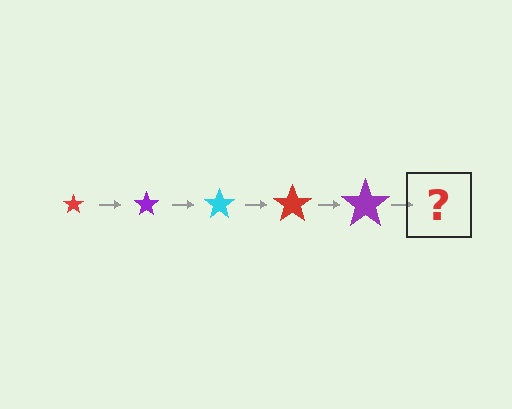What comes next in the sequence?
The next element should be a cyan star, larger than the previous one.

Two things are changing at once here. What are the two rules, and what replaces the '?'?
The two rules are that the star grows larger each step and the color cycles through red, purple, and cyan. The '?' should be a cyan star, larger than the previous one.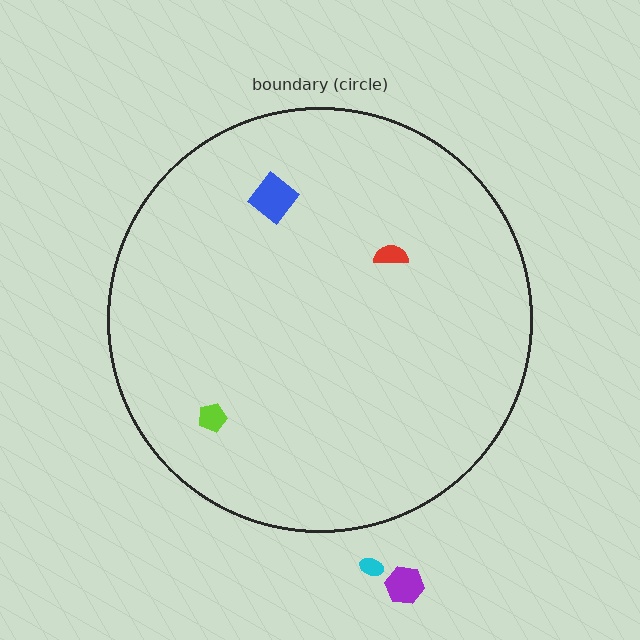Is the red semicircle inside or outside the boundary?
Inside.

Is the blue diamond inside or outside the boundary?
Inside.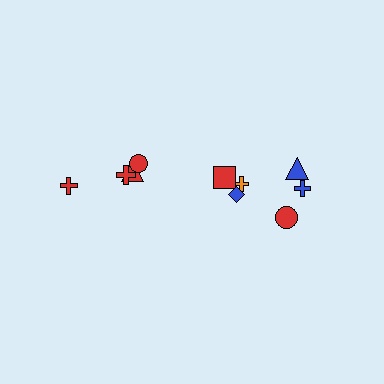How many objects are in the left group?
There are 4 objects.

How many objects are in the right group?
There are 6 objects.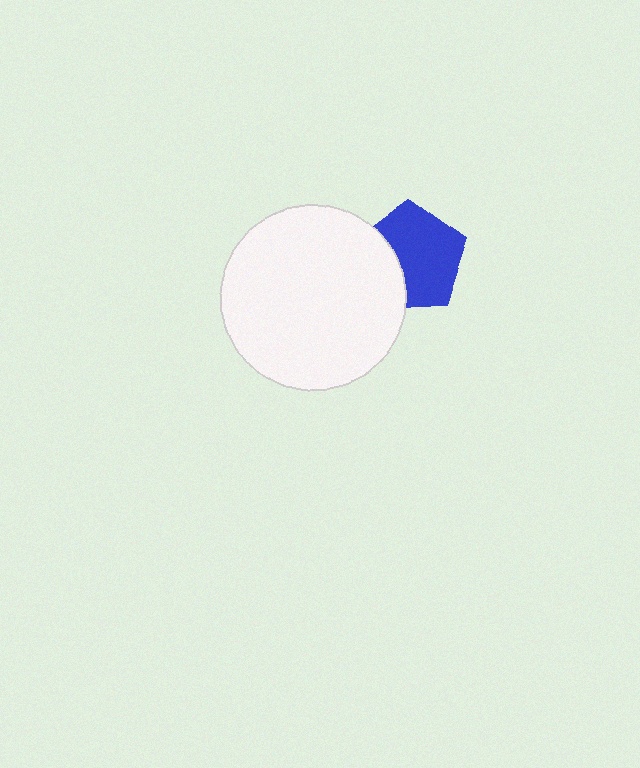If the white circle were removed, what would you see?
You would see the complete blue pentagon.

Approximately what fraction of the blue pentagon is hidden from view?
Roughly 32% of the blue pentagon is hidden behind the white circle.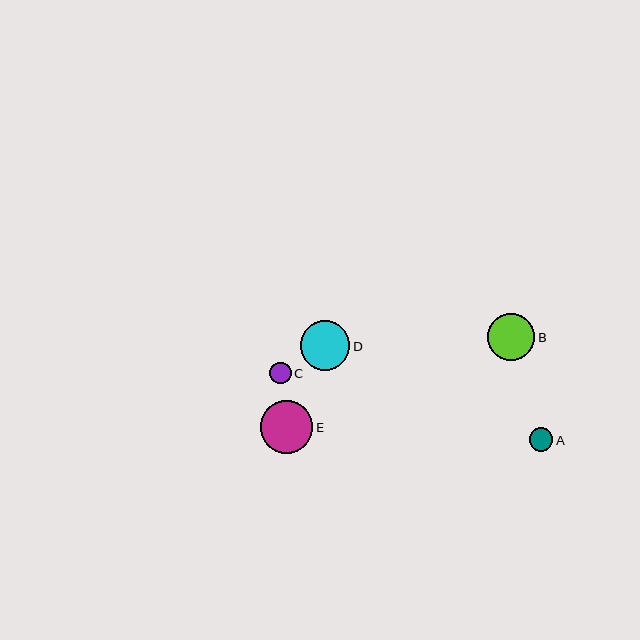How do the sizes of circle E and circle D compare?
Circle E and circle D are approximately the same size.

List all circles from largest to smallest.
From largest to smallest: E, D, B, A, C.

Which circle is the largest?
Circle E is the largest with a size of approximately 53 pixels.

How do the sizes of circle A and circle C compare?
Circle A and circle C are approximately the same size.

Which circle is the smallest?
Circle C is the smallest with a size of approximately 22 pixels.